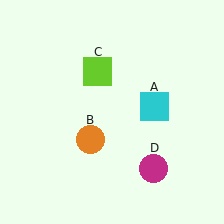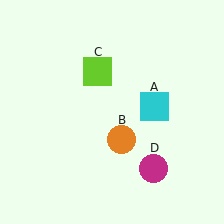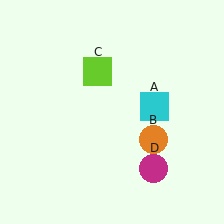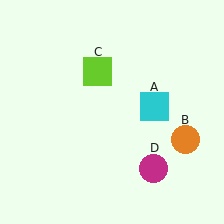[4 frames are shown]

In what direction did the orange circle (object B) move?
The orange circle (object B) moved right.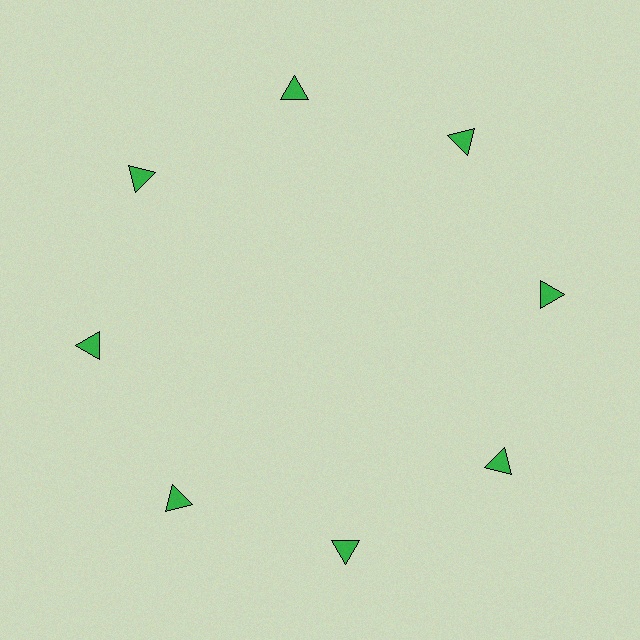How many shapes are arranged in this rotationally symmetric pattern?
There are 8 shapes, arranged in 8 groups of 1.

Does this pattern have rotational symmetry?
Yes, this pattern has 8-fold rotational symmetry. It looks the same after rotating 45 degrees around the center.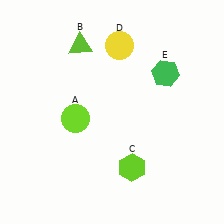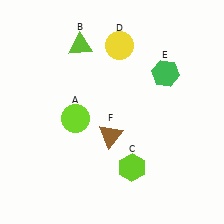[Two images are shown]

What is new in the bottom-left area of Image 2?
A brown triangle (F) was added in the bottom-left area of Image 2.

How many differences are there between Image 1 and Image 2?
There is 1 difference between the two images.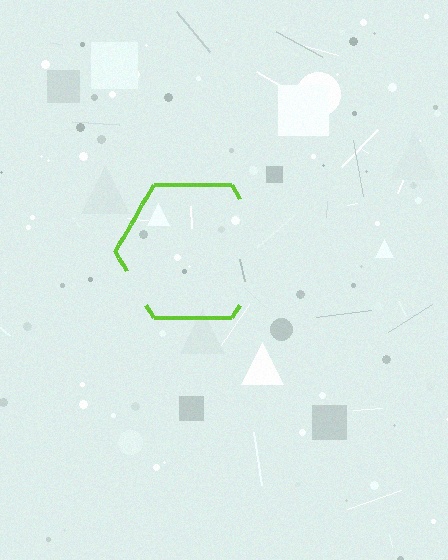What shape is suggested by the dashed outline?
The dashed outline suggests a hexagon.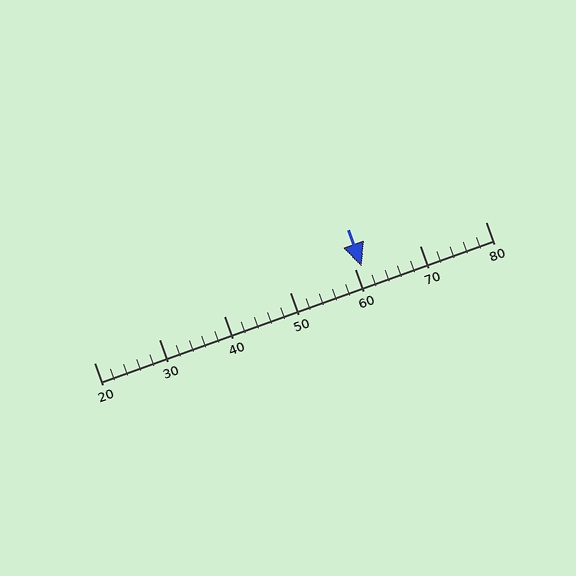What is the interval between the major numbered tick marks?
The major tick marks are spaced 10 units apart.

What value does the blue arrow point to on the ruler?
The blue arrow points to approximately 61.